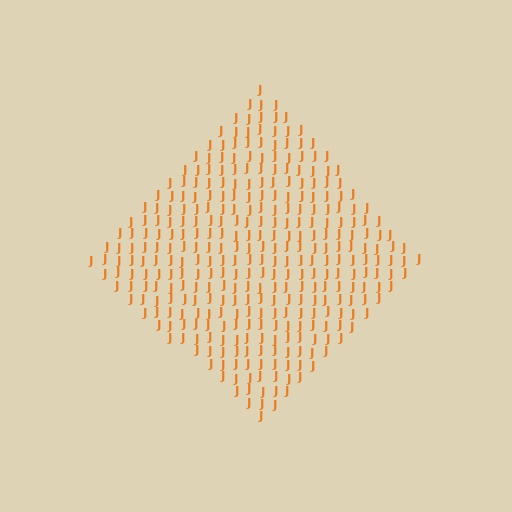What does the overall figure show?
The overall figure shows a diamond.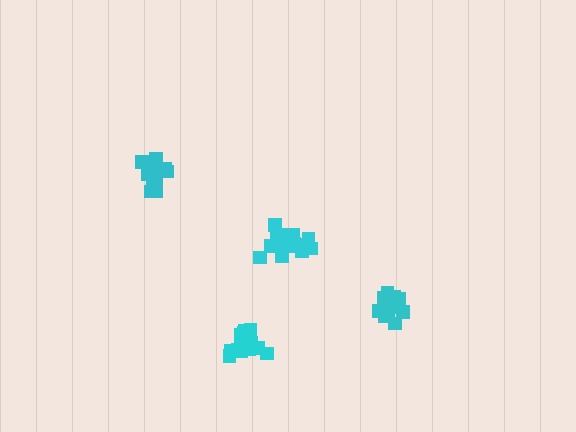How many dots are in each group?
Group 1: 19 dots, Group 2: 20 dots, Group 3: 20 dots, Group 4: 15 dots (74 total).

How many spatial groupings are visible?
There are 4 spatial groupings.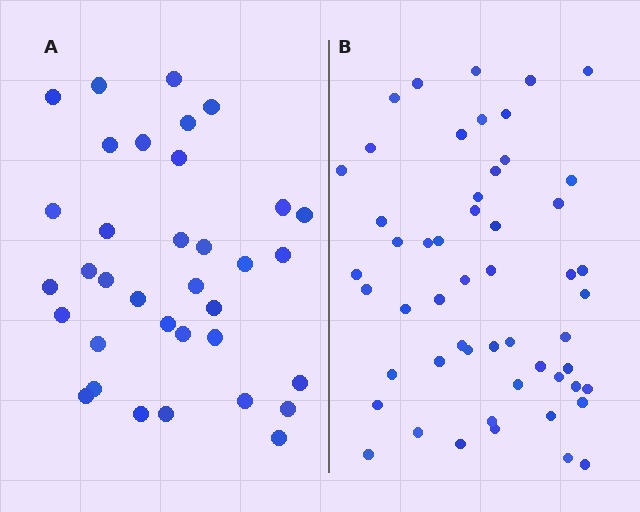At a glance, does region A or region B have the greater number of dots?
Region B (the right region) has more dots.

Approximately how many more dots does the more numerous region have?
Region B has approximately 20 more dots than region A.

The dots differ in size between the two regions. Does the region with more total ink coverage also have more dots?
No. Region A has more total ink coverage because its dots are larger, but region B actually contains more individual dots. Total area can be misleading — the number of items is what matters here.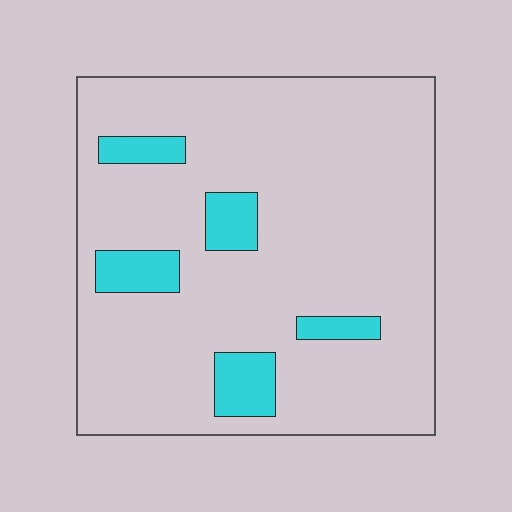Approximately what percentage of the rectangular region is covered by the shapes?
Approximately 10%.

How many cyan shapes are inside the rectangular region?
5.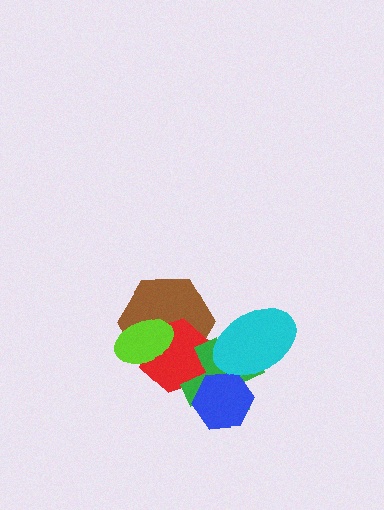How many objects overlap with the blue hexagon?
2 objects overlap with the blue hexagon.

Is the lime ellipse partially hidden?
No, no other shape covers it.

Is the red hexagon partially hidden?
Yes, it is partially covered by another shape.